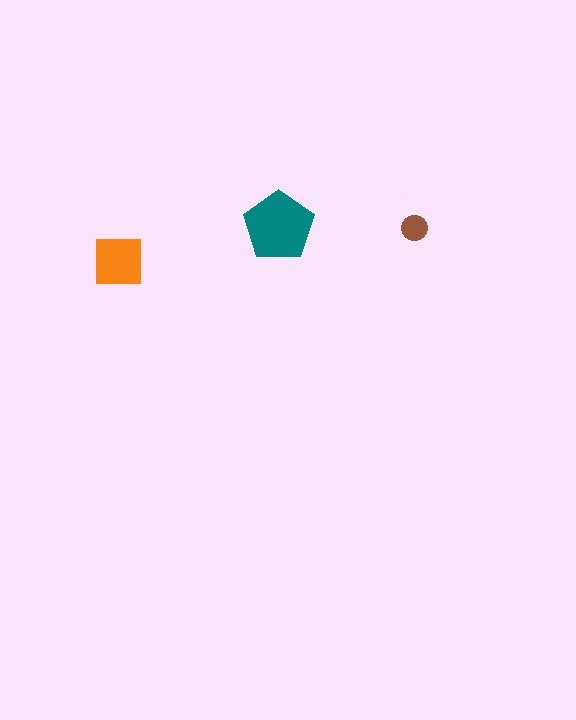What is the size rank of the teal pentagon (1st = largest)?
1st.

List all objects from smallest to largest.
The brown circle, the orange square, the teal pentagon.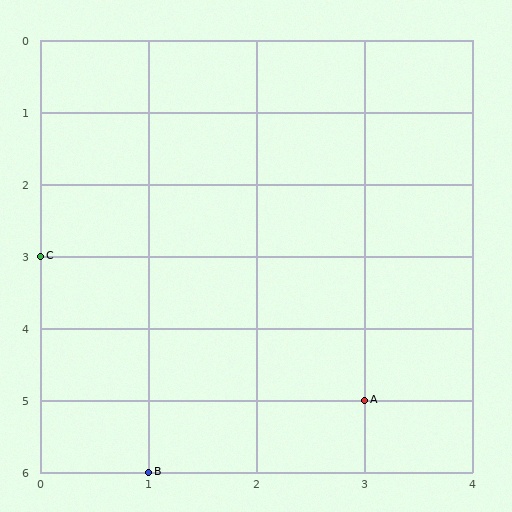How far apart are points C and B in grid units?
Points C and B are 1 column and 3 rows apart (about 3.2 grid units diagonally).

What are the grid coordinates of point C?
Point C is at grid coordinates (0, 3).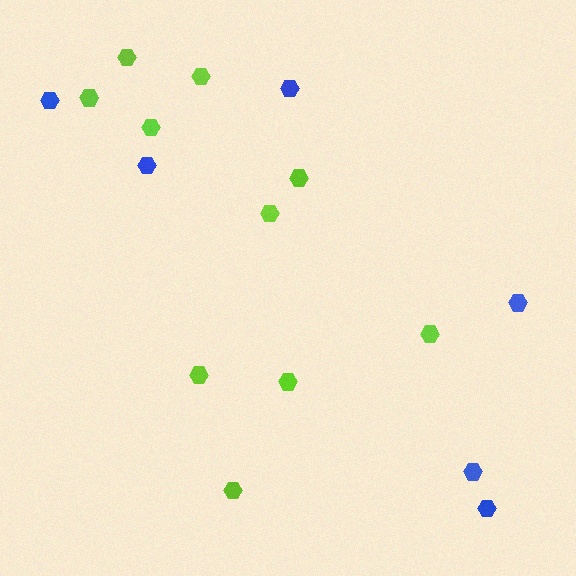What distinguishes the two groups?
There are 2 groups: one group of lime hexagons (10) and one group of blue hexagons (6).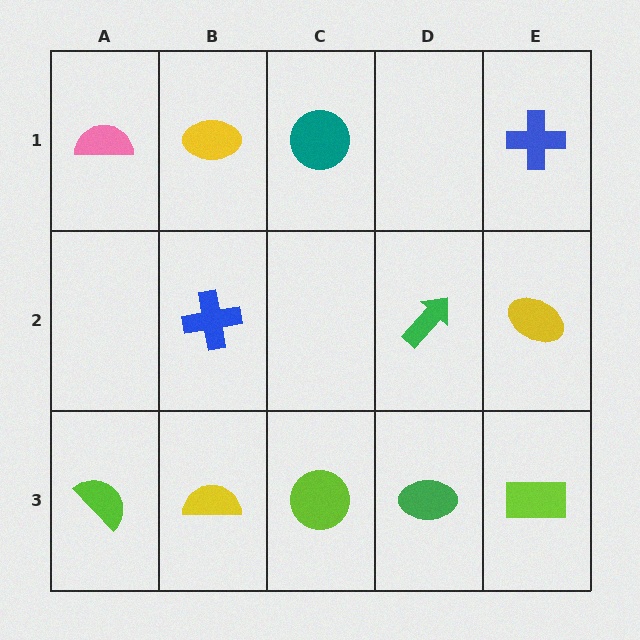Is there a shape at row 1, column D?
No, that cell is empty.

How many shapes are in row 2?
3 shapes.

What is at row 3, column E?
A lime rectangle.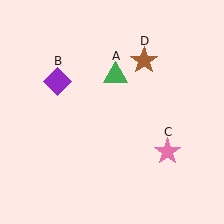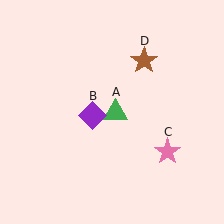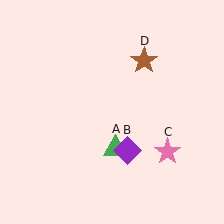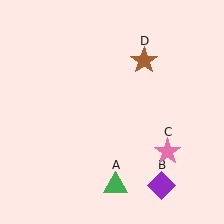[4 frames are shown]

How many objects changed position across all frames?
2 objects changed position: green triangle (object A), purple diamond (object B).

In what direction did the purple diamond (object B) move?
The purple diamond (object B) moved down and to the right.